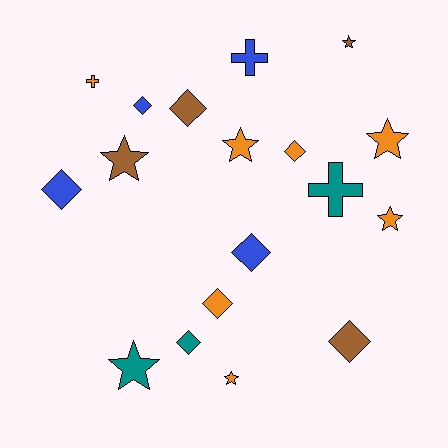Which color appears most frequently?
Orange, with 7 objects.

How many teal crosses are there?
There is 1 teal cross.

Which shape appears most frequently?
Diamond, with 8 objects.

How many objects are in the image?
There are 18 objects.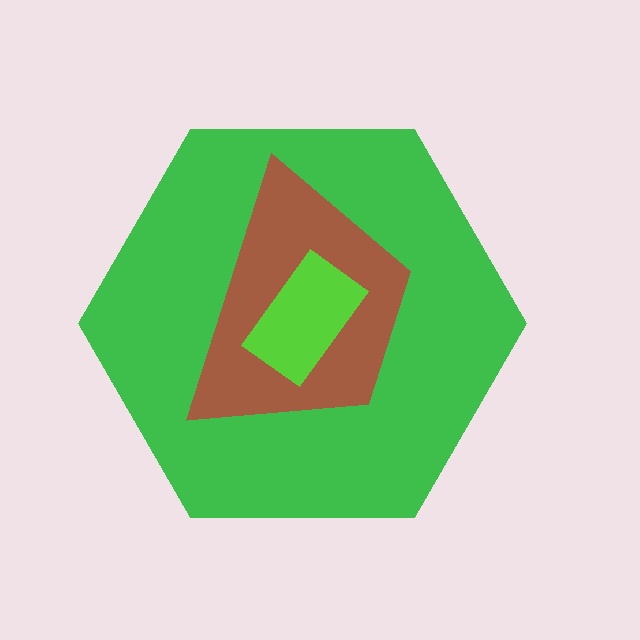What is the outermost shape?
The green hexagon.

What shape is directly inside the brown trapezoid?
The lime rectangle.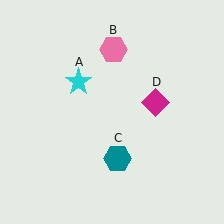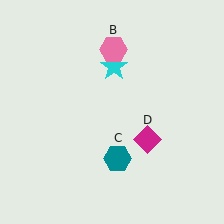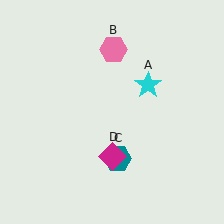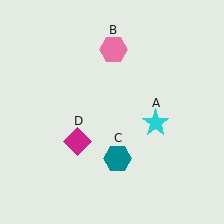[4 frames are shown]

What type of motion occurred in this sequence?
The cyan star (object A), magenta diamond (object D) rotated clockwise around the center of the scene.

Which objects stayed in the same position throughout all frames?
Pink hexagon (object B) and teal hexagon (object C) remained stationary.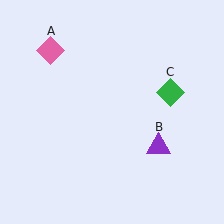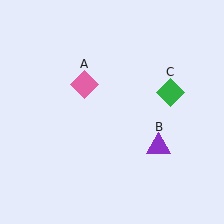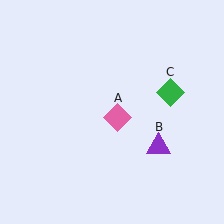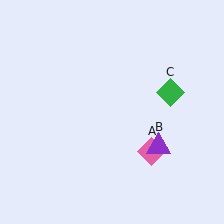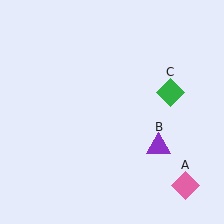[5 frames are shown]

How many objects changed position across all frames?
1 object changed position: pink diamond (object A).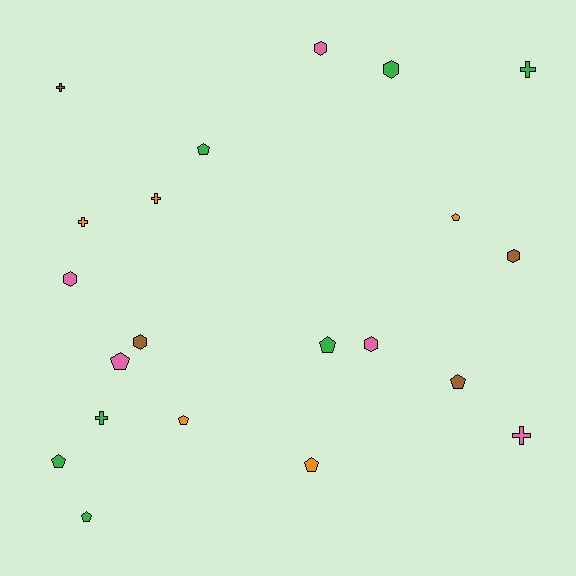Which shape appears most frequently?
Pentagon, with 9 objects.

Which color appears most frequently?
Green, with 7 objects.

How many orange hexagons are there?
There are no orange hexagons.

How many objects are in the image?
There are 21 objects.